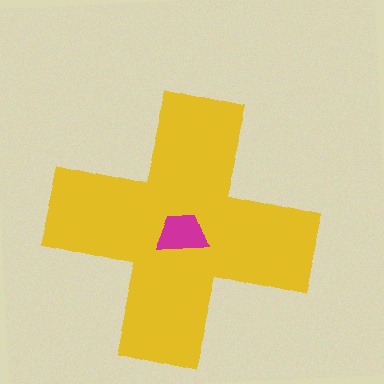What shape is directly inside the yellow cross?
The magenta trapezoid.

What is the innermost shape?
The magenta trapezoid.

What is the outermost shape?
The yellow cross.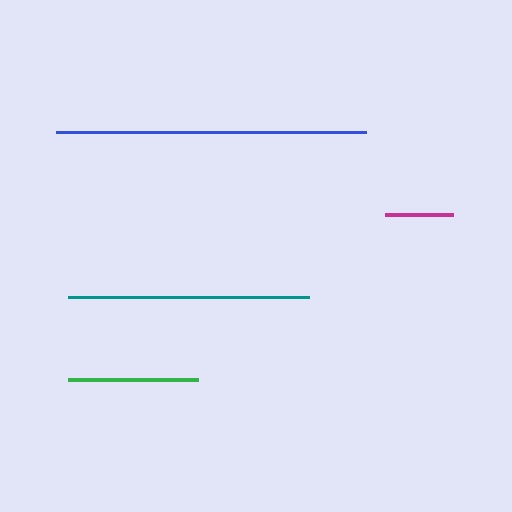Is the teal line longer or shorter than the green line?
The teal line is longer than the green line.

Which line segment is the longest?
The blue line is the longest at approximately 310 pixels.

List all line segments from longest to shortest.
From longest to shortest: blue, teal, green, magenta.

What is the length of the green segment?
The green segment is approximately 129 pixels long.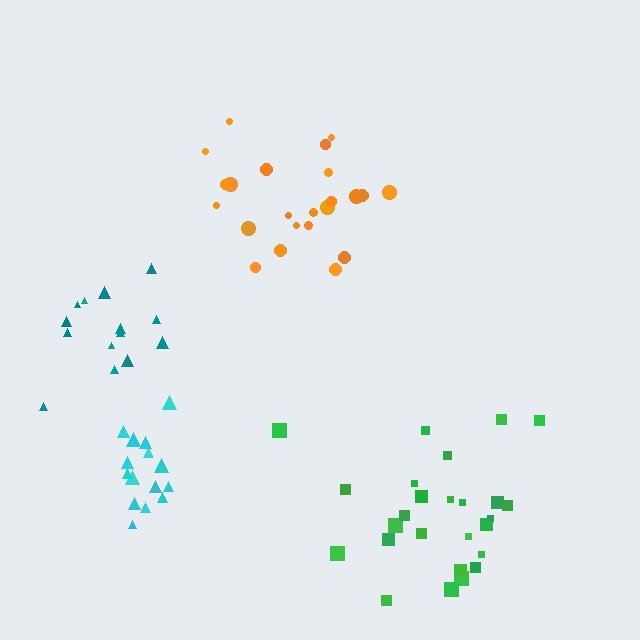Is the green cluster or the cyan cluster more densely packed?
Cyan.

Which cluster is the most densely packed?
Cyan.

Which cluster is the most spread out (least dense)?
Teal.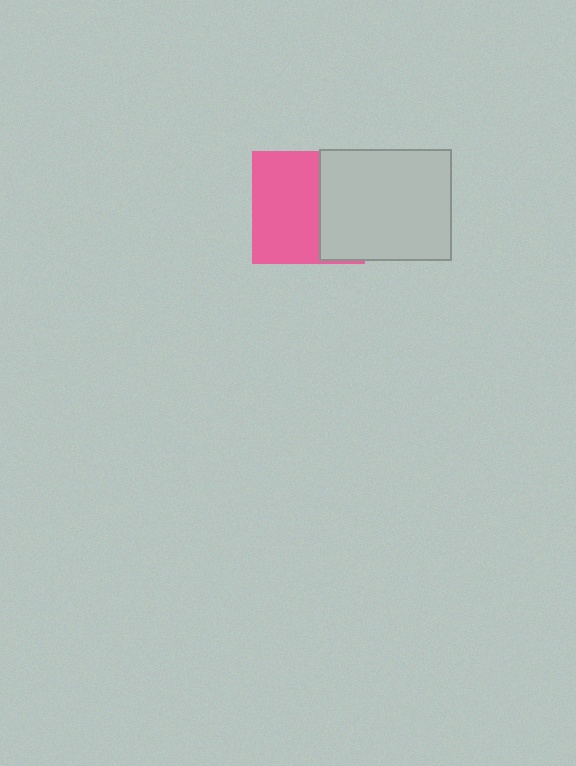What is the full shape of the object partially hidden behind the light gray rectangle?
The partially hidden object is a pink square.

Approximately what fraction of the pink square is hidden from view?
Roughly 40% of the pink square is hidden behind the light gray rectangle.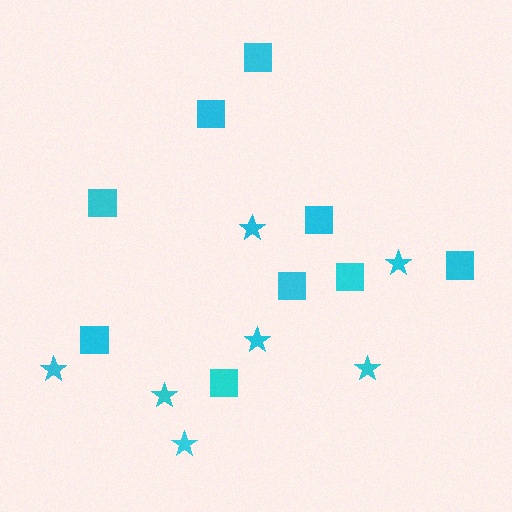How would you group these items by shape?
There are 2 groups: one group of squares (9) and one group of stars (7).